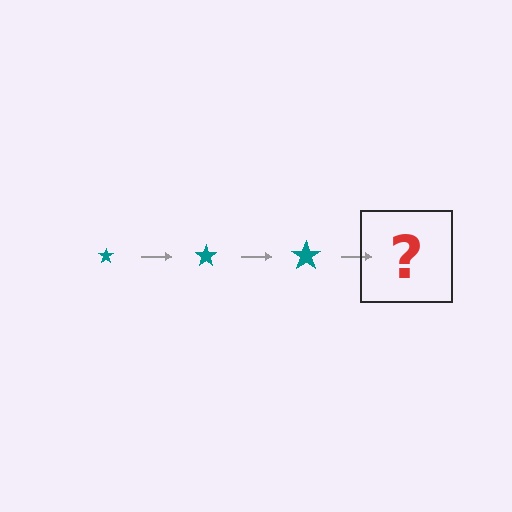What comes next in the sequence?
The next element should be a teal star, larger than the previous one.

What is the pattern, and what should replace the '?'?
The pattern is that the star gets progressively larger each step. The '?' should be a teal star, larger than the previous one.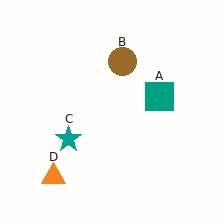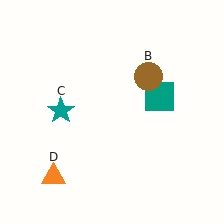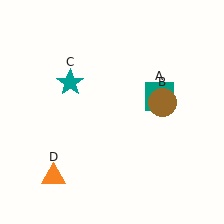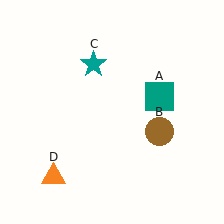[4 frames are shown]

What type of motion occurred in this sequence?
The brown circle (object B), teal star (object C) rotated clockwise around the center of the scene.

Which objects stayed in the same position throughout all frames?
Teal square (object A) and orange triangle (object D) remained stationary.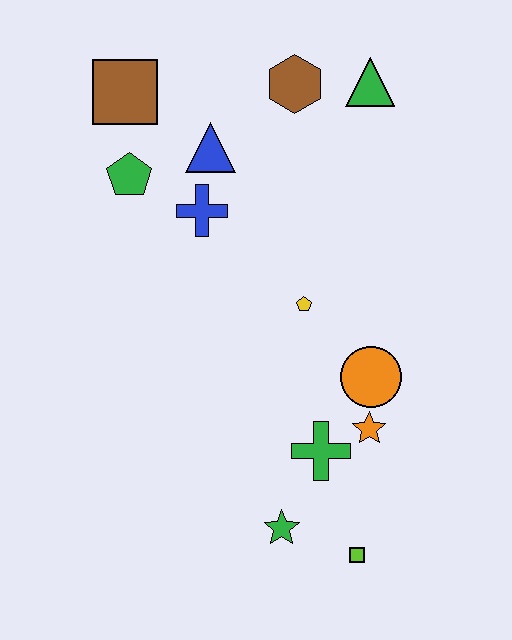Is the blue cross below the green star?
No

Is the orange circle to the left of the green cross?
No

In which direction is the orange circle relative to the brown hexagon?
The orange circle is below the brown hexagon.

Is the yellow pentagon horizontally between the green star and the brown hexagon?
No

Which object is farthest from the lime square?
The brown square is farthest from the lime square.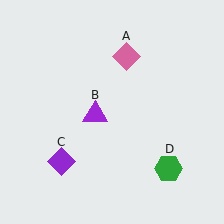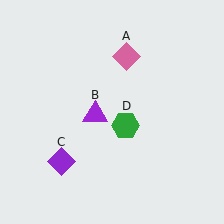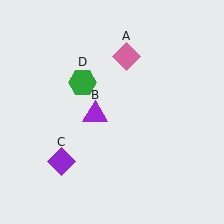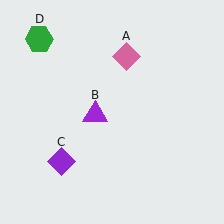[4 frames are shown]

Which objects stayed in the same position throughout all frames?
Pink diamond (object A) and purple triangle (object B) and purple diamond (object C) remained stationary.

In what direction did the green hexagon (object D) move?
The green hexagon (object D) moved up and to the left.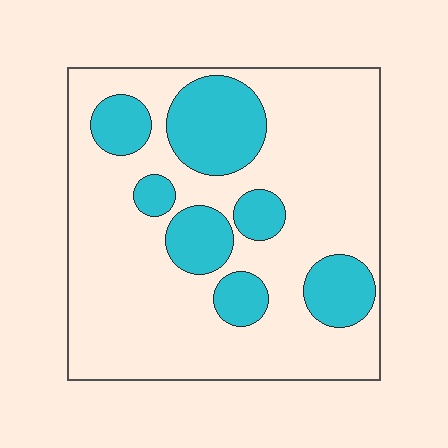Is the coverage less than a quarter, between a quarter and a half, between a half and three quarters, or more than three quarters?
Between a quarter and a half.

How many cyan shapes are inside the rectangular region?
7.